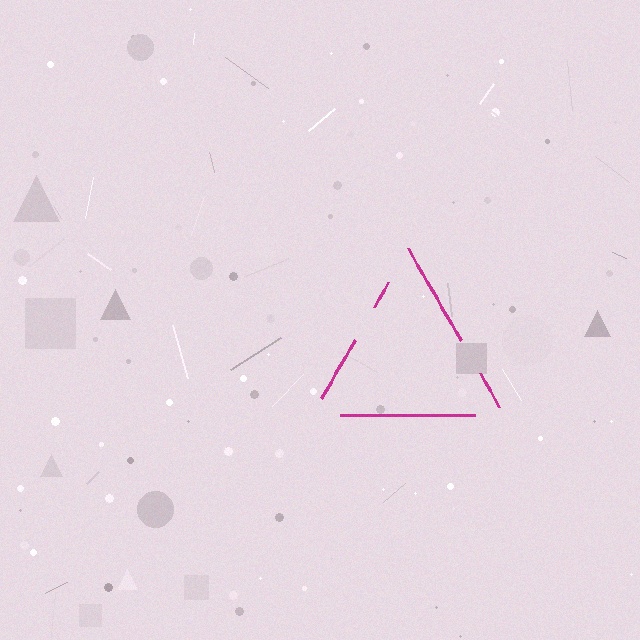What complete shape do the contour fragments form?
The contour fragments form a triangle.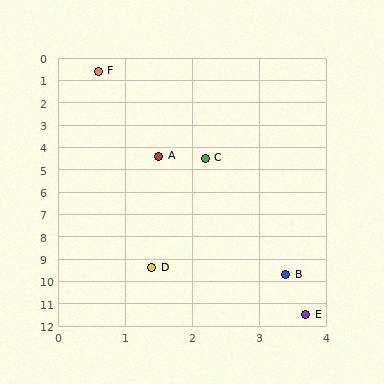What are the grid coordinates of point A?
Point A is at approximately (1.5, 4.4).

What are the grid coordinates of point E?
Point E is at approximately (3.7, 11.5).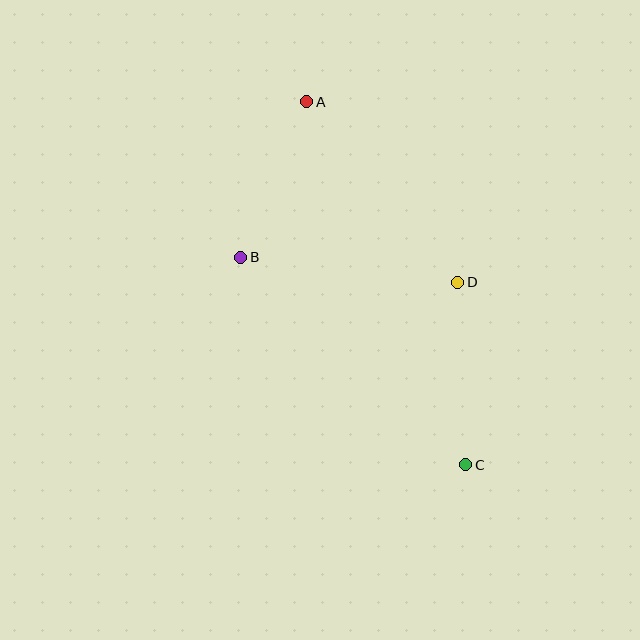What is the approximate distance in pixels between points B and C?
The distance between B and C is approximately 306 pixels.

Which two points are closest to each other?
Points A and B are closest to each other.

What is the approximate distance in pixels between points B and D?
The distance between B and D is approximately 218 pixels.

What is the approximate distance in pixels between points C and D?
The distance between C and D is approximately 183 pixels.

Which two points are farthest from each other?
Points A and C are farthest from each other.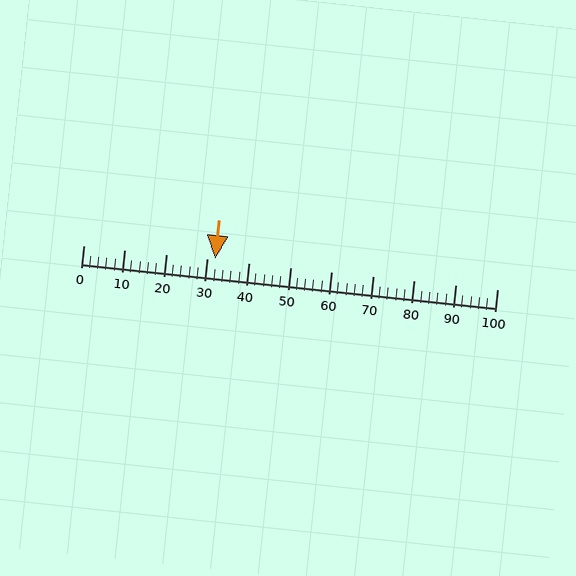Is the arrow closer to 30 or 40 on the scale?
The arrow is closer to 30.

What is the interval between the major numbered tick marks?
The major tick marks are spaced 10 units apart.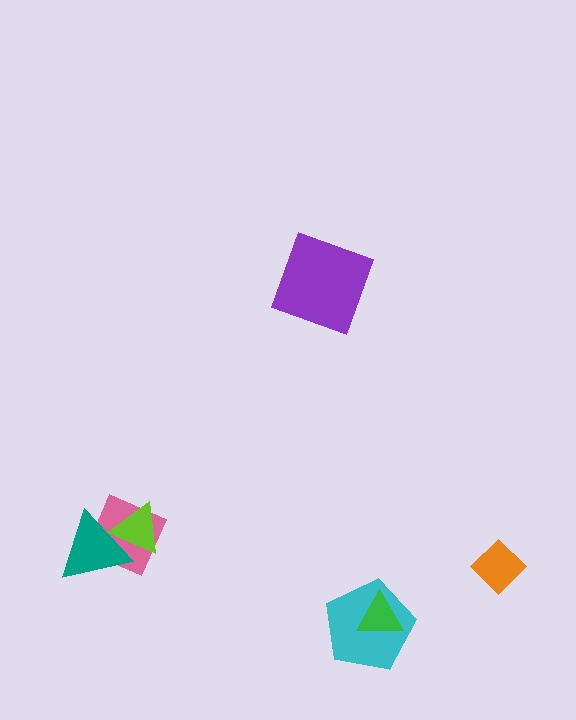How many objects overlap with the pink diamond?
2 objects overlap with the pink diamond.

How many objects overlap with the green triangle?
1 object overlaps with the green triangle.